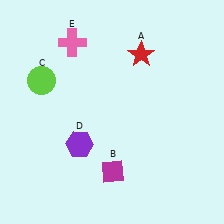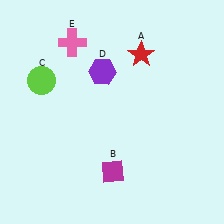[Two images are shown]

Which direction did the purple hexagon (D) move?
The purple hexagon (D) moved up.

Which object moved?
The purple hexagon (D) moved up.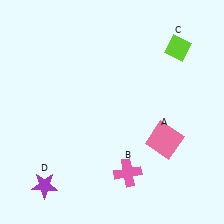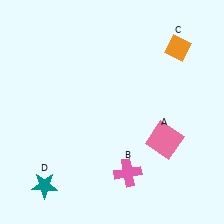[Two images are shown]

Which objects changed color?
C changed from lime to orange. D changed from purple to teal.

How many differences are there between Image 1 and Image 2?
There are 2 differences between the two images.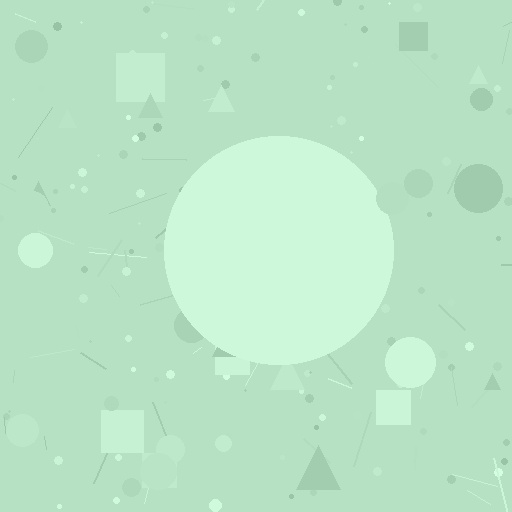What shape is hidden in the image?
A circle is hidden in the image.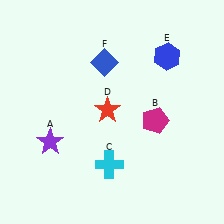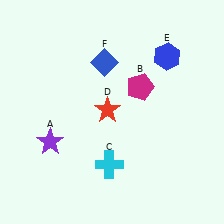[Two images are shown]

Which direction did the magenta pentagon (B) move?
The magenta pentagon (B) moved up.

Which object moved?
The magenta pentagon (B) moved up.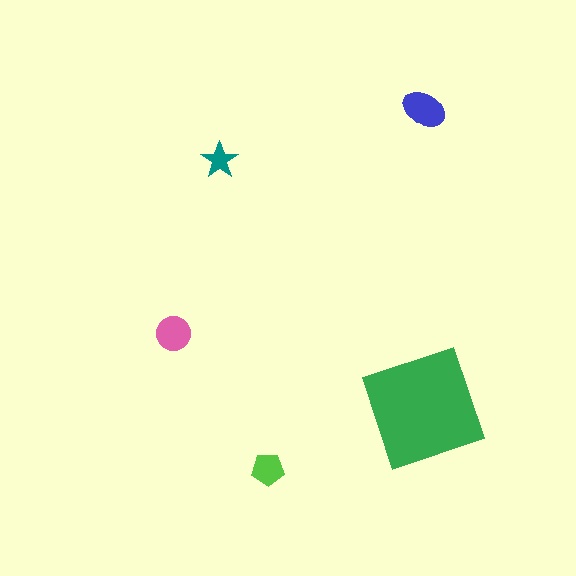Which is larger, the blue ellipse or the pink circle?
The blue ellipse.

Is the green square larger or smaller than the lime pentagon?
Larger.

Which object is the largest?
The green square.